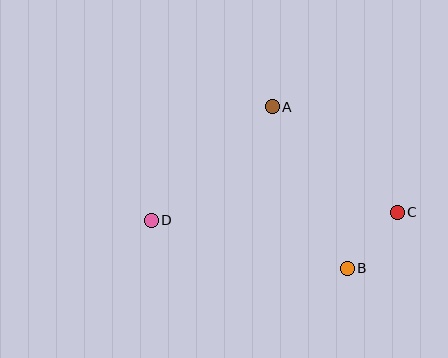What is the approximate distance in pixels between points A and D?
The distance between A and D is approximately 166 pixels.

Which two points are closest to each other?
Points B and C are closest to each other.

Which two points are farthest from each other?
Points C and D are farthest from each other.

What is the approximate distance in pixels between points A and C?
The distance between A and C is approximately 164 pixels.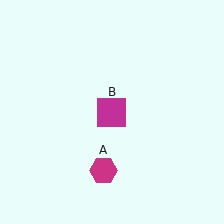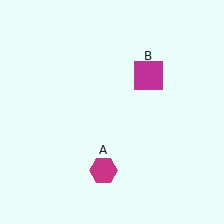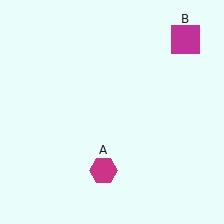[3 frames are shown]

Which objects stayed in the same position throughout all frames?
Magenta hexagon (object A) remained stationary.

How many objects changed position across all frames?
1 object changed position: magenta square (object B).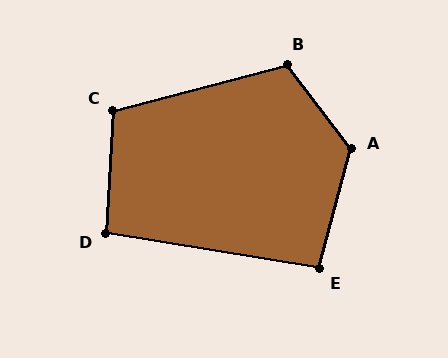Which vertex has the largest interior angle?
A, at approximately 128 degrees.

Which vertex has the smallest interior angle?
E, at approximately 96 degrees.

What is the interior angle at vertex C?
Approximately 108 degrees (obtuse).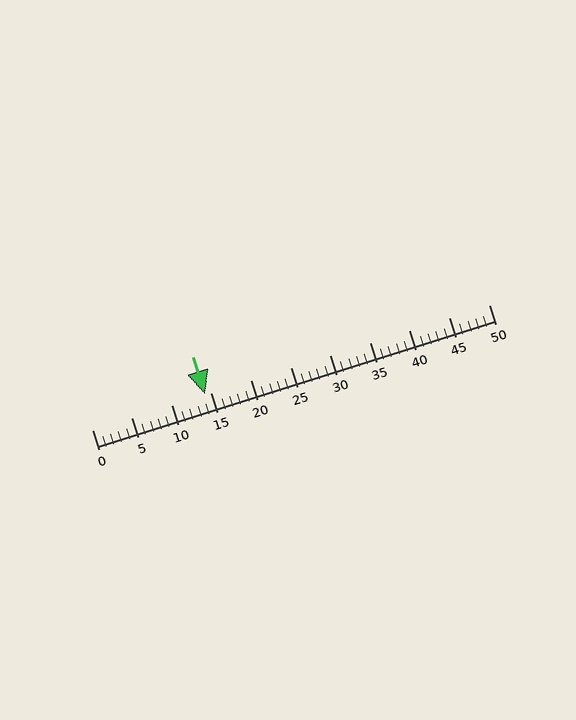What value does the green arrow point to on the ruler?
The green arrow points to approximately 14.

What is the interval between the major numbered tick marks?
The major tick marks are spaced 5 units apart.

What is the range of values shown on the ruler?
The ruler shows values from 0 to 50.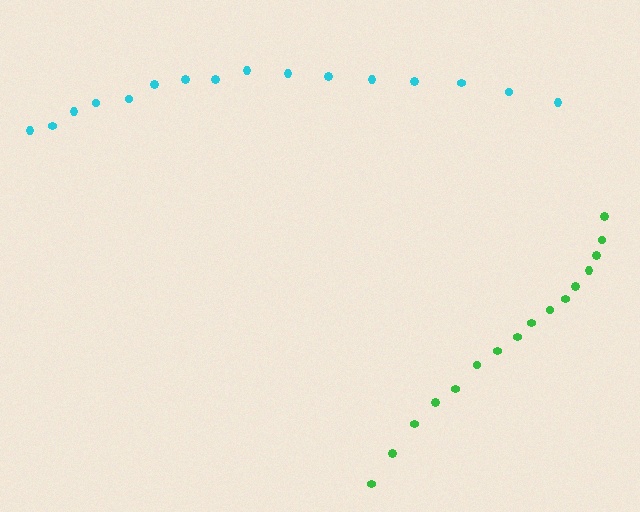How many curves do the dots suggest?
There are 2 distinct paths.